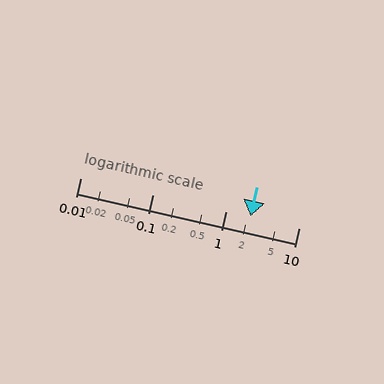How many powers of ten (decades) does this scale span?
The scale spans 3 decades, from 0.01 to 10.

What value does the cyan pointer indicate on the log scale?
The pointer indicates approximately 2.2.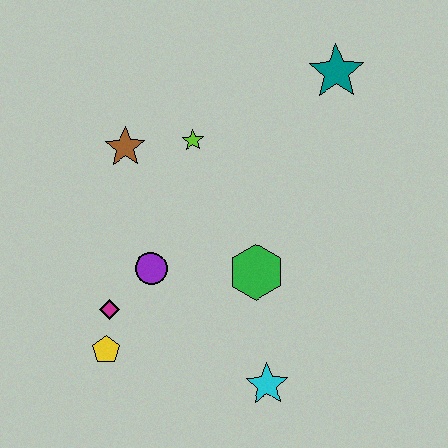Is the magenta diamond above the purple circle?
No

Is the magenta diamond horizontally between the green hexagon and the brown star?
No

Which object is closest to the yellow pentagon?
The magenta diamond is closest to the yellow pentagon.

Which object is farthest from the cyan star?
The teal star is farthest from the cyan star.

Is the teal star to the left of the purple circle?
No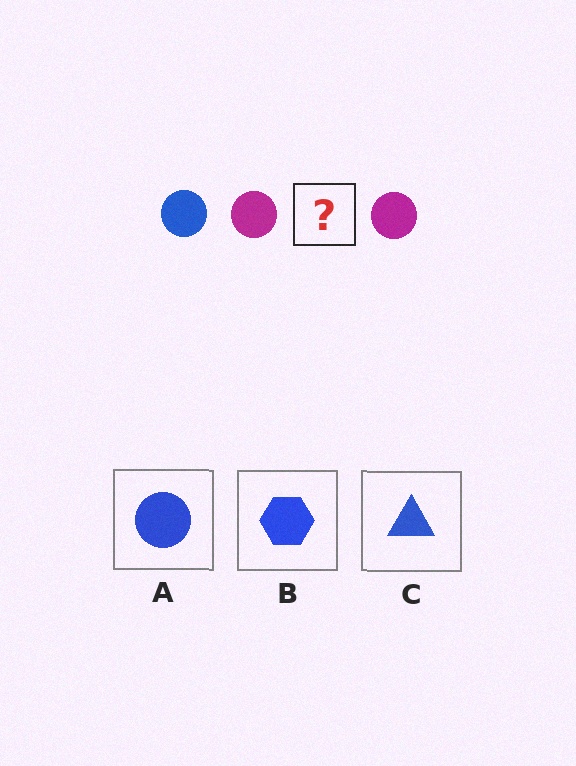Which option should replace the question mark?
Option A.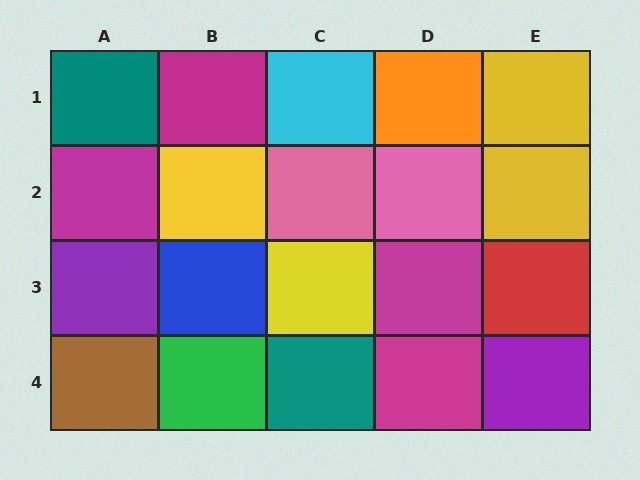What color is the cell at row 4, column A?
Brown.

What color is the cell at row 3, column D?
Magenta.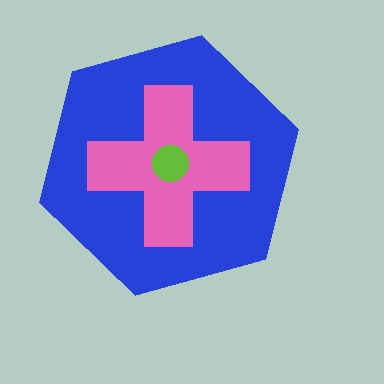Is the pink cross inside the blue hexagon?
Yes.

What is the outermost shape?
The blue hexagon.